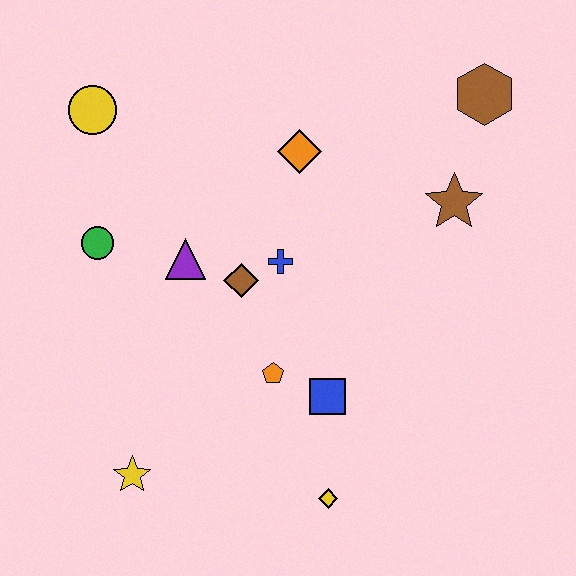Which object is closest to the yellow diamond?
The blue square is closest to the yellow diamond.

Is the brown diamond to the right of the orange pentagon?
No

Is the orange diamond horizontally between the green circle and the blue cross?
No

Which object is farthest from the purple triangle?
The brown hexagon is farthest from the purple triangle.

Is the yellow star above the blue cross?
No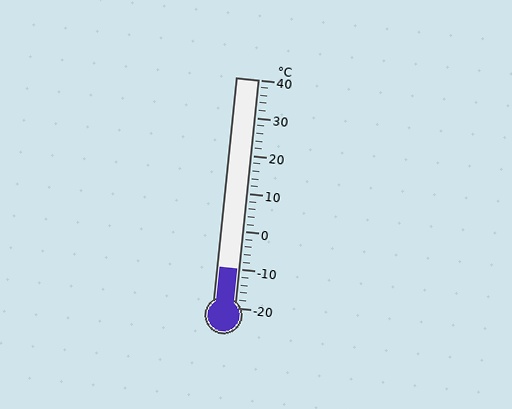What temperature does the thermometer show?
The thermometer shows approximately -10°C.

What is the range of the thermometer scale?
The thermometer scale ranges from -20°C to 40°C.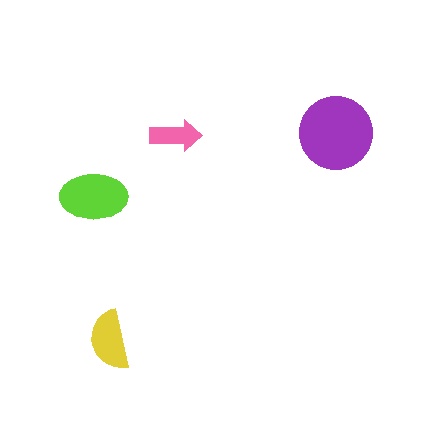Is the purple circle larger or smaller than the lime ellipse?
Larger.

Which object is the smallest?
The pink arrow.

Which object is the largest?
The purple circle.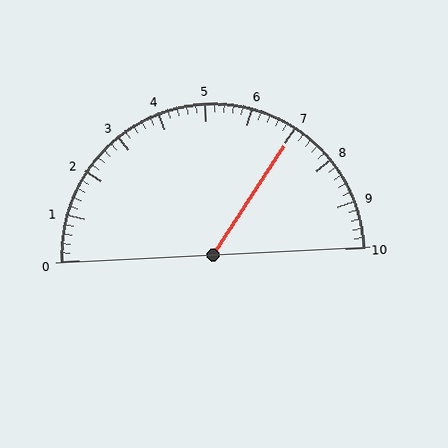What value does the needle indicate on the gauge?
The needle indicates approximately 7.0.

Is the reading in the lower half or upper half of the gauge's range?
The reading is in the upper half of the range (0 to 10).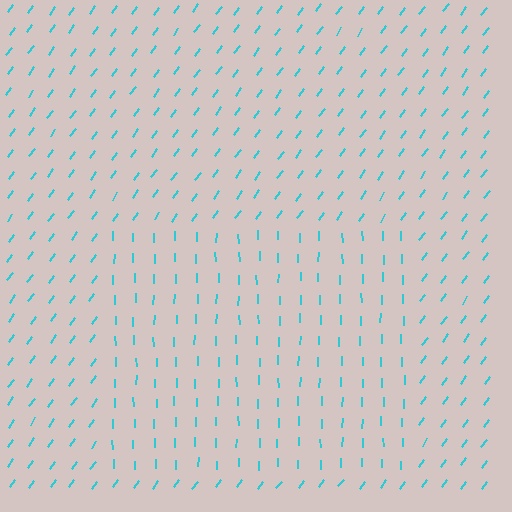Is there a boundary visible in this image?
Yes, there is a texture boundary formed by a change in line orientation.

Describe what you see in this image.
The image is filled with small cyan line segments. A rectangle region in the image has lines oriented differently from the surrounding lines, creating a visible texture boundary.